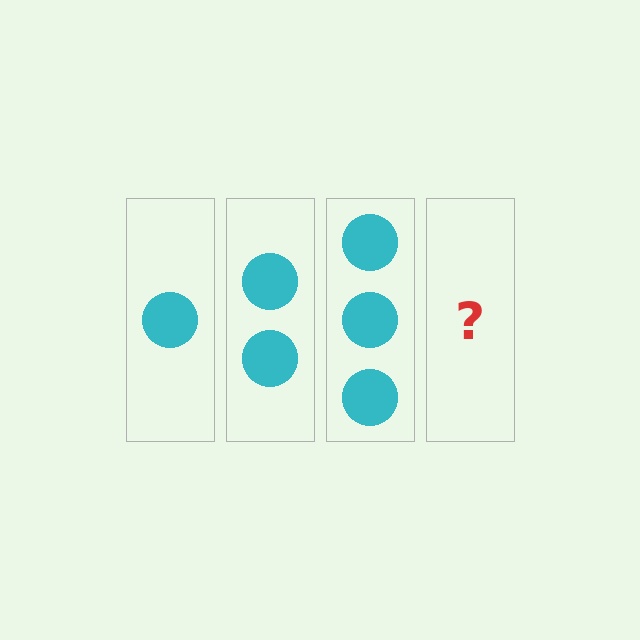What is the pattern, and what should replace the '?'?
The pattern is that each step adds one more circle. The '?' should be 4 circles.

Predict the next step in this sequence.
The next step is 4 circles.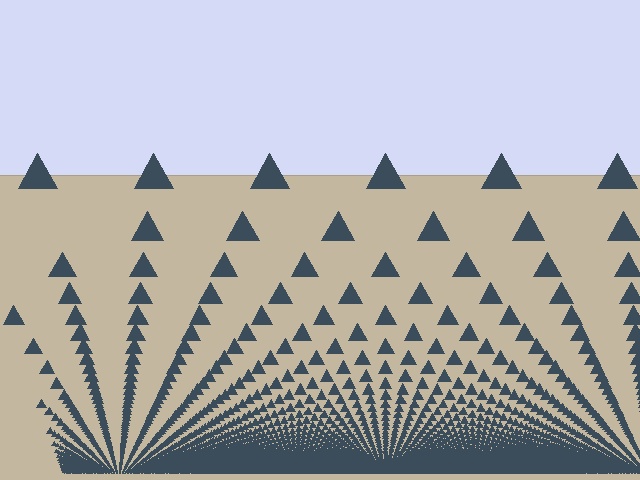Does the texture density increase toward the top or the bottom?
Density increases toward the bottom.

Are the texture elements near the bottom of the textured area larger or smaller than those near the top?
Smaller. The gradient is inverted — elements near the bottom are smaller and denser.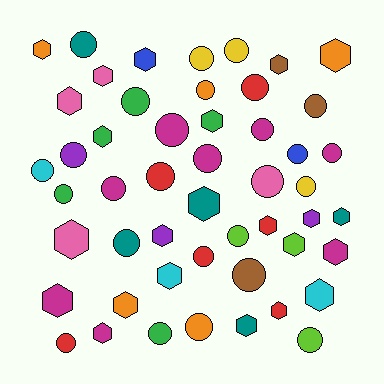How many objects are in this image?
There are 50 objects.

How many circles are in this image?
There are 27 circles.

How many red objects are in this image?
There are 6 red objects.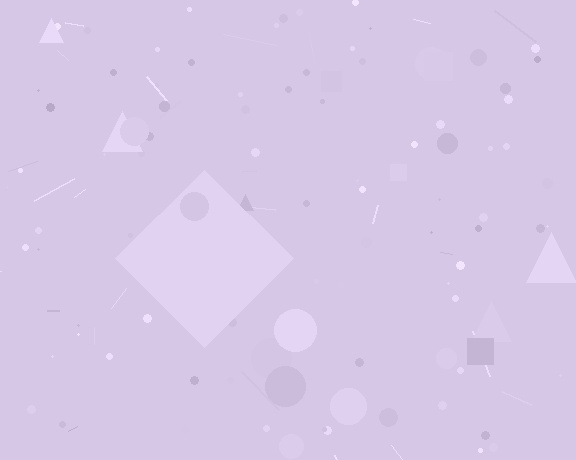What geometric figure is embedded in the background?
A diamond is embedded in the background.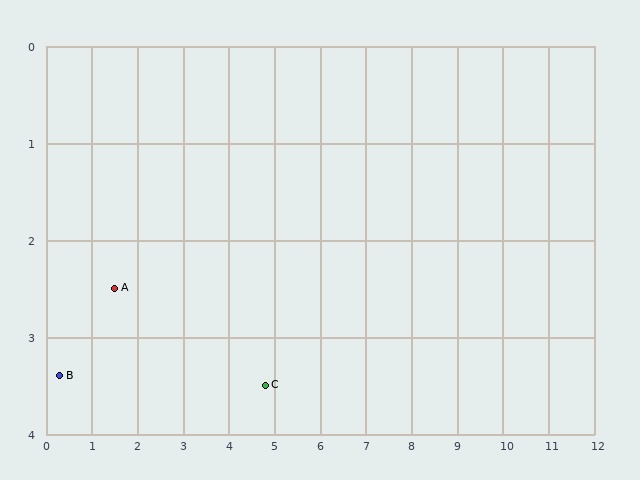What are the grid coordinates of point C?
Point C is at approximately (4.8, 3.5).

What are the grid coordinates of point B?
Point B is at approximately (0.3, 3.4).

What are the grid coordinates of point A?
Point A is at approximately (1.5, 2.5).